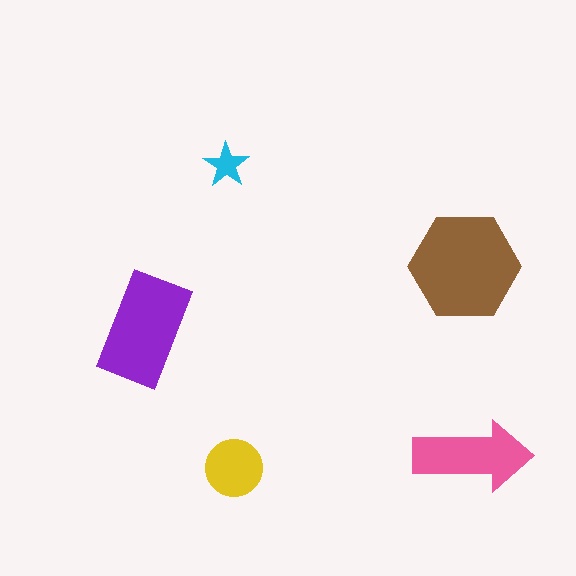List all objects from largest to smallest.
The brown hexagon, the purple rectangle, the pink arrow, the yellow circle, the cyan star.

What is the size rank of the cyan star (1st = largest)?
5th.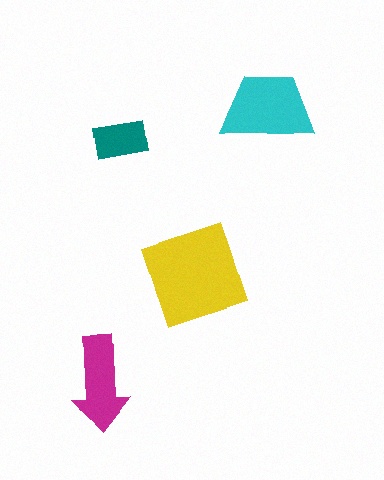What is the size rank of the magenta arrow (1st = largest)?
3rd.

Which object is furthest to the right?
The cyan trapezoid is rightmost.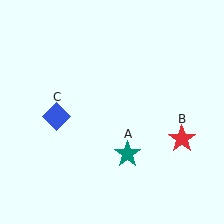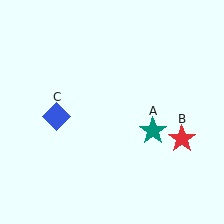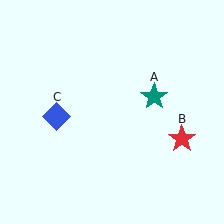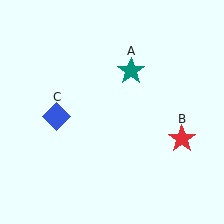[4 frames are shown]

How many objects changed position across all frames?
1 object changed position: teal star (object A).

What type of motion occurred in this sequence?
The teal star (object A) rotated counterclockwise around the center of the scene.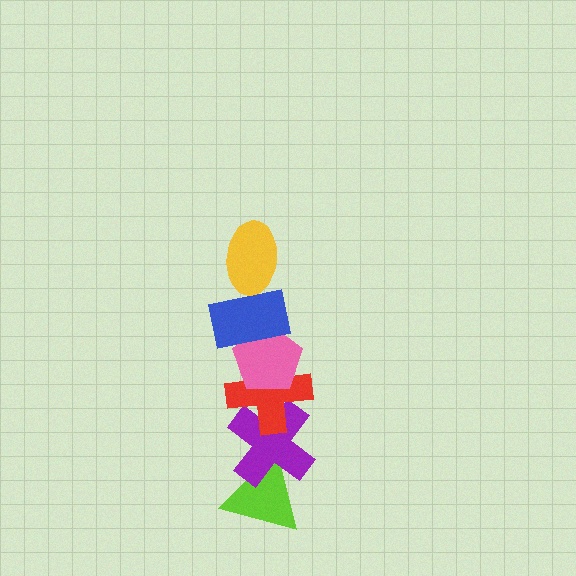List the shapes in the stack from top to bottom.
From top to bottom: the yellow ellipse, the blue rectangle, the pink pentagon, the red cross, the purple cross, the lime triangle.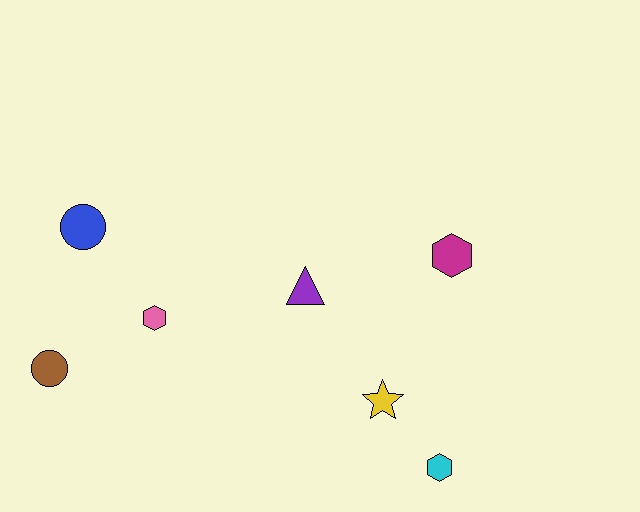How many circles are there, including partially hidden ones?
There are 2 circles.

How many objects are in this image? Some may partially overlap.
There are 7 objects.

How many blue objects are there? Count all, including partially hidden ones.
There is 1 blue object.